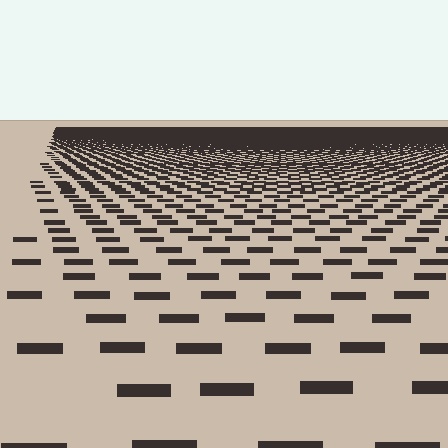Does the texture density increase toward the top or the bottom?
Density increases toward the top.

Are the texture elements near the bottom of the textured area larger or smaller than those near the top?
Larger. Near the bottom, elements are closer to the viewer and appear at a bigger on-screen size.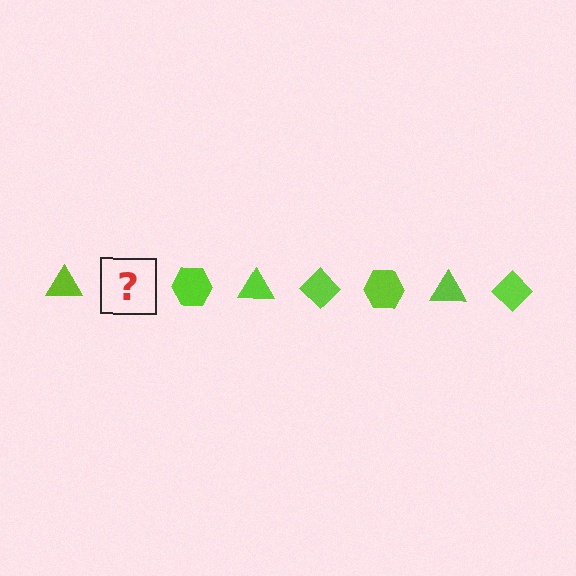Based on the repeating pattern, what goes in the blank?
The blank should be a lime diamond.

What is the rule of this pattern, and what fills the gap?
The rule is that the pattern cycles through triangle, diamond, hexagon shapes in lime. The gap should be filled with a lime diamond.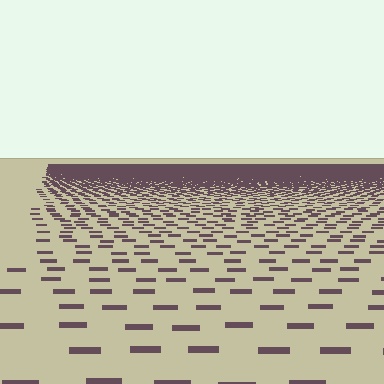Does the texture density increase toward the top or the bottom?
Density increases toward the top.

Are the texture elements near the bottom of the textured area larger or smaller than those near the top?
Larger. Near the bottom, elements are closer to the viewer and appear at a bigger on-screen size.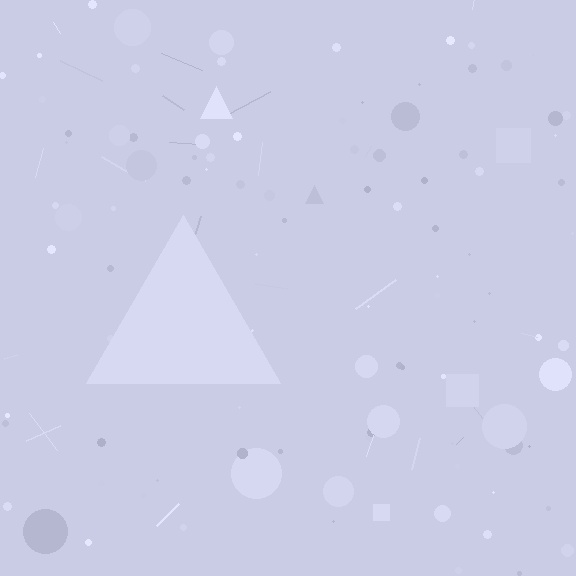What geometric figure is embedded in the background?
A triangle is embedded in the background.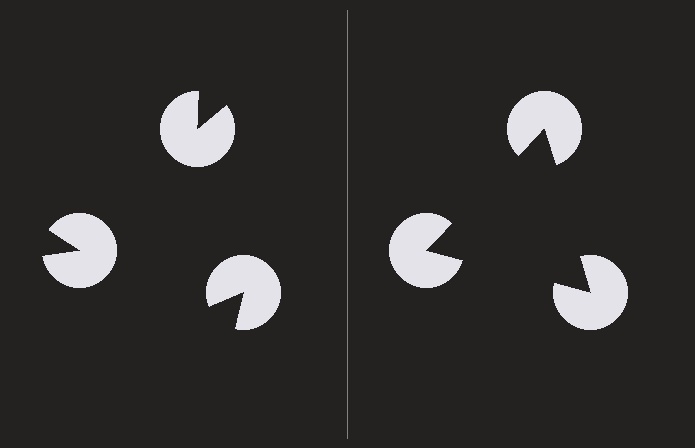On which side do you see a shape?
An illusory triangle appears on the right side. On the left side the wedge cuts are rotated, so no coherent shape forms.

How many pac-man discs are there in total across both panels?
6 — 3 on each side.